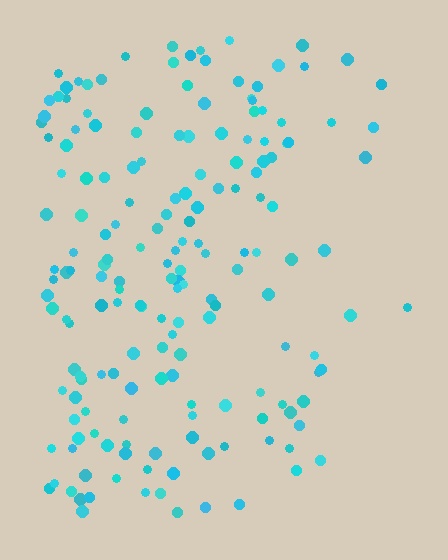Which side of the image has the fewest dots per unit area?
The right.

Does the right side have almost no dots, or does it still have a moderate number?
Still a moderate number, just noticeably fewer than the left.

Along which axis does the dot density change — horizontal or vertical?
Horizontal.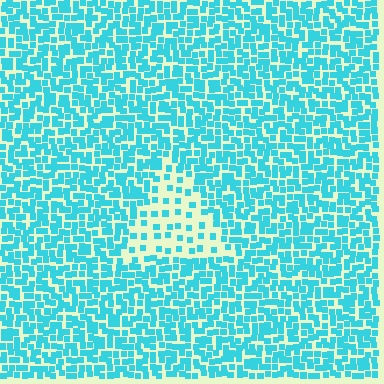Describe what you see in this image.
The image contains small cyan elements arranged at two different densities. A triangle-shaped region is visible where the elements are less densely packed than the surrounding area.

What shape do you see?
I see a triangle.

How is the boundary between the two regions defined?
The boundary is defined by a change in element density (approximately 2.6x ratio). All elements are the same color, size, and shape.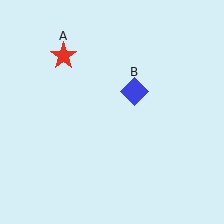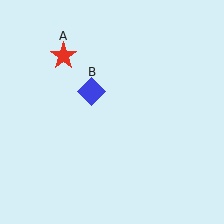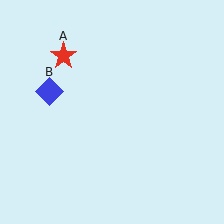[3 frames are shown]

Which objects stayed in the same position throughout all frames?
Red star (object A) remained stationary.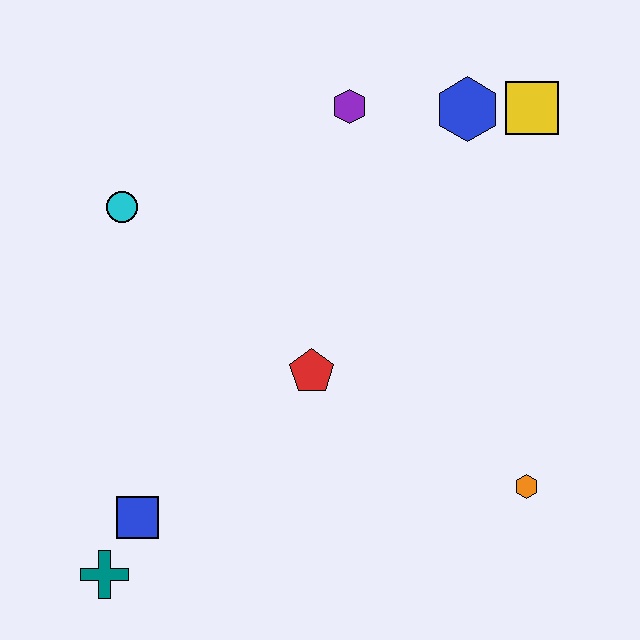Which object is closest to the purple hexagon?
The blue hexagon is closest to the purple hexagon.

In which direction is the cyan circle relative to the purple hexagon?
The cyan circle is to the left of the purple hexagon.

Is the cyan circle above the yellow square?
No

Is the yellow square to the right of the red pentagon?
Yes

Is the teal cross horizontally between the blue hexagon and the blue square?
No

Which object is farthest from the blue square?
The yellow square is farthest from the blue square.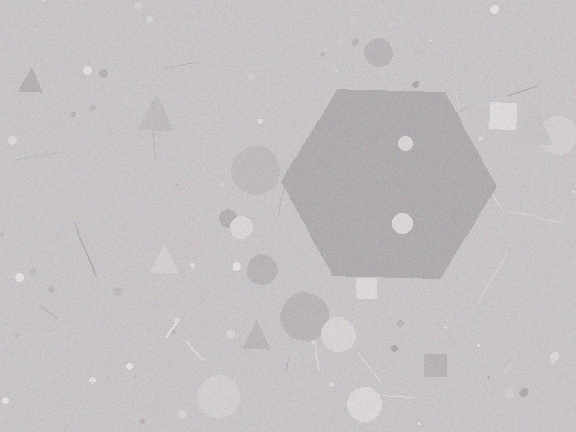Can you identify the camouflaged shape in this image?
The camouflaged shape is a hexagon.